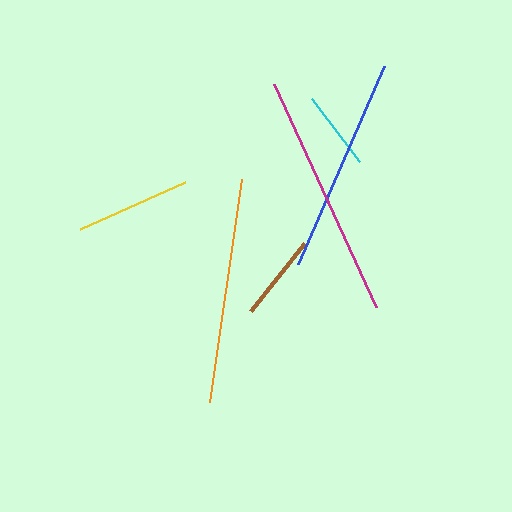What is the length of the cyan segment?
The cyan segment is approximately 79 pixels long.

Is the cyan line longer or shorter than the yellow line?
The yellow line is longer than the cyan line.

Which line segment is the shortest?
The cyan line is the shortest at approximately 79 pixels.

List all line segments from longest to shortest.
From longest to shortest: magenta, orange, blue, yellow, brown, cyan.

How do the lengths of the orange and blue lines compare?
The orange and blue lines are approximately the same length.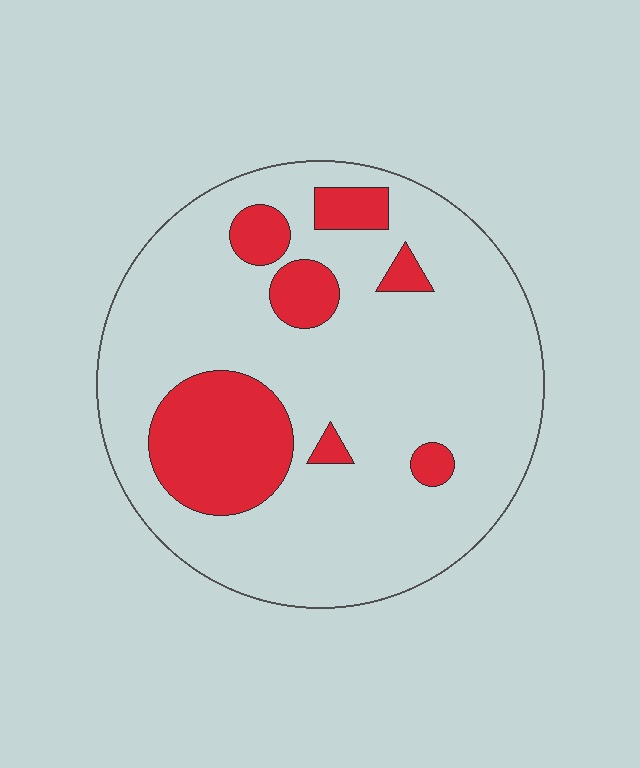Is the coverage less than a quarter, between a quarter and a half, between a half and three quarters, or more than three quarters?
Less than a quarter.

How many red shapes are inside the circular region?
7.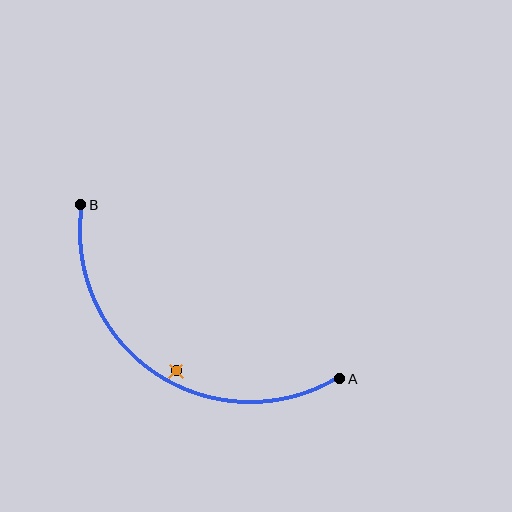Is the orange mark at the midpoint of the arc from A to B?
No — the orange mark does not lie on the arc at all. It sits slightly inside the curve.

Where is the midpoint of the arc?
The arc midpoint is the point on the curve farthest from the straight line joining A and B. It sits below and to the left of that line.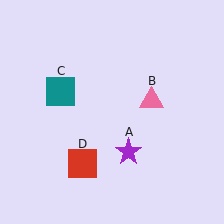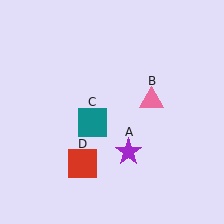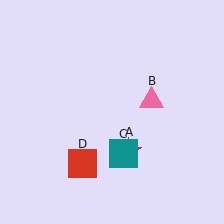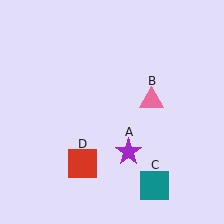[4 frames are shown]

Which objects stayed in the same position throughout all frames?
Purple star (object A) and pink triangle (object B) and red square (object D) remained stationary.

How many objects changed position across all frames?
1 object changed position: teal square (object C).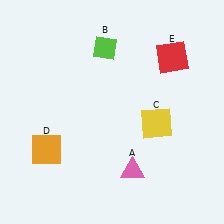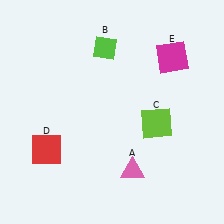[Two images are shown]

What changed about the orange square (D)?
In Image 1, D is orange. In Image 2, it changed to red.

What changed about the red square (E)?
In Image 1, E is red. In Image 2, it changed to magenta.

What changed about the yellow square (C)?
In Image 1, C is yellow. In Image 2, it changed to lime.